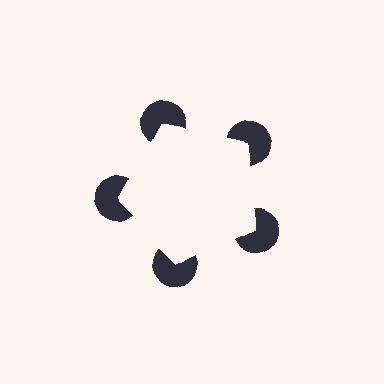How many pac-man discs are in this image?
There are 5 — one at each vertex of the illusory pentagon.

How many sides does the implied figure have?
5 sides.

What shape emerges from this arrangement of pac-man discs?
An illusory pentagon — its edges are inferred from the aligned wedge cuts in the pac-man discs, not physically drawn.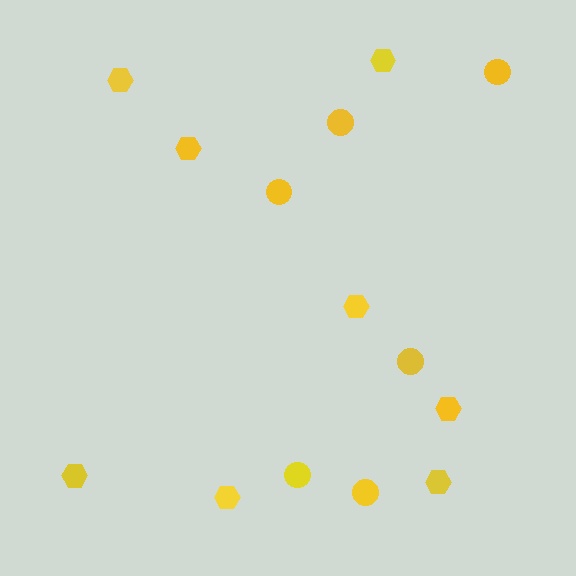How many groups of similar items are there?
There are 2 groups: one group of hexagons (8) and one group of circles (6).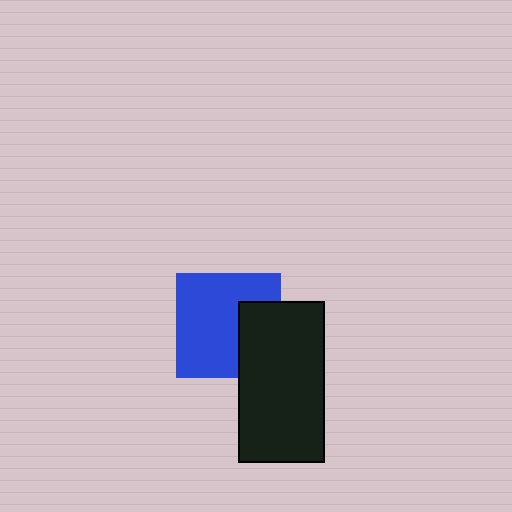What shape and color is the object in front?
The object in front is a black rectangle.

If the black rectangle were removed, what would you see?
You would see the complete blue square.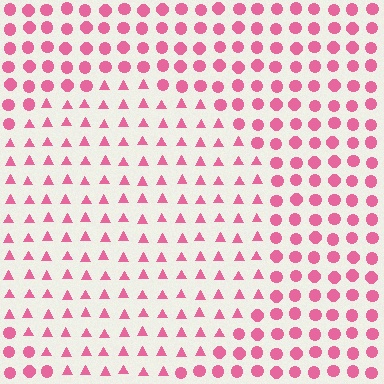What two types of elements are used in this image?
The image uses triangles inside the circle region and circles outside it.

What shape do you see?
I see a circle.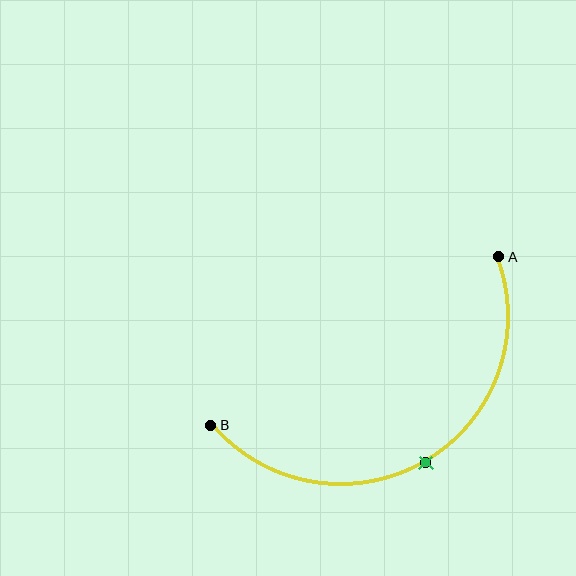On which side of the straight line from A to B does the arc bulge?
The arc bulges below the straight line connecting A and B.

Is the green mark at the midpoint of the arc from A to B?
Yes. The green mark lies on the arc at equal arc-length from both A and B — it is the arc midpoint.